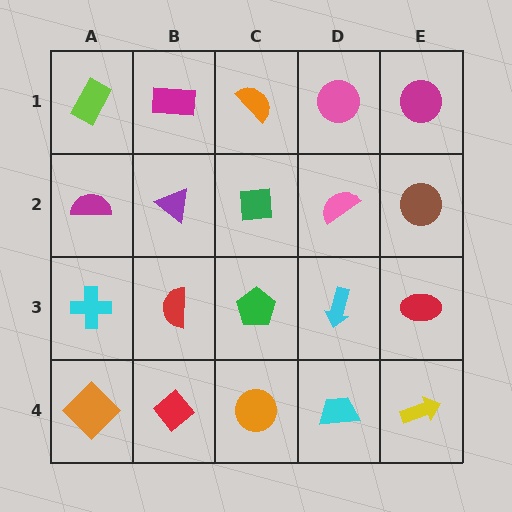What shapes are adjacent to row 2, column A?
A lime rectangle (row 1, column A), a cyan cross (row 3, column A), a purple triangle (row 2, column B).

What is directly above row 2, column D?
A pink circle.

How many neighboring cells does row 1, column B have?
3.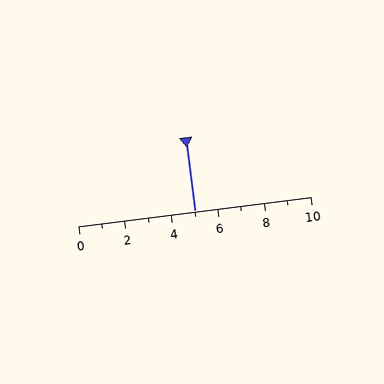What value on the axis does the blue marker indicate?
The marker indicates approximately 5.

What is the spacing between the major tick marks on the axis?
The major ticks are spaced 2 apart.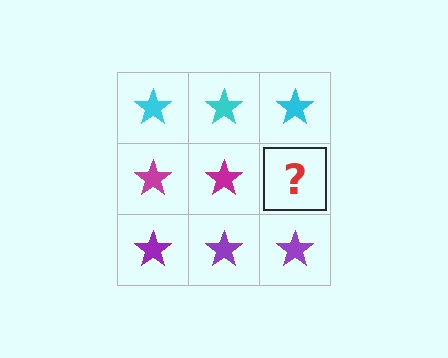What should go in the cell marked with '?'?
The missing cell should contain a magenta star.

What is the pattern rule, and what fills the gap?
The rule is that each row has a consistent color. The gap should be filled with a magenta star.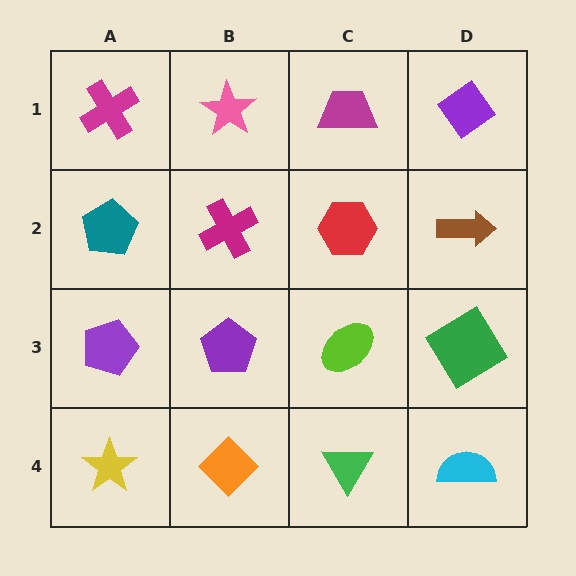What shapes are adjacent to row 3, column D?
A brown arrow (row 2, column D), a cyan semicircle (row 4, column D), a lime ellipse (row 3, column C).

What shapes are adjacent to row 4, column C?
A lime ellipse (row 3, column C), an orange diamond (row 4, column B), a cyan semicircle (row 4, column D).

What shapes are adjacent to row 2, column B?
A pink star (row 1, column B), a purple pentagon (row 3, column B), a teal pentagon (row 2, column A), a red hexagon (row 2, column C).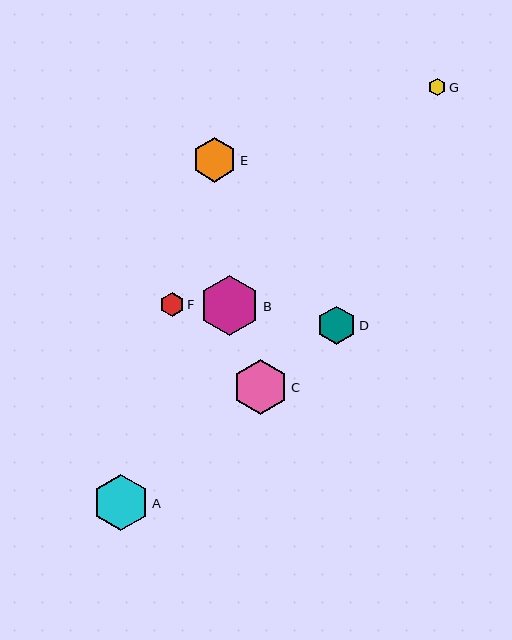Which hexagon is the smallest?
Hexagon G is the smallest with a size of approximately 17 pixels.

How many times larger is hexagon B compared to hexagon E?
Hexagon B is approximately 1.4 times the size of hexagon E.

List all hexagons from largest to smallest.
From largest to smallest: B, A, C, E, D, F, G.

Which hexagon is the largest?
Hexagon B is the largest with a size of approximately 60 pixels.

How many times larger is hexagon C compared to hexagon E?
Hexagon C is approximately 1.3 times the size of hexagon E.